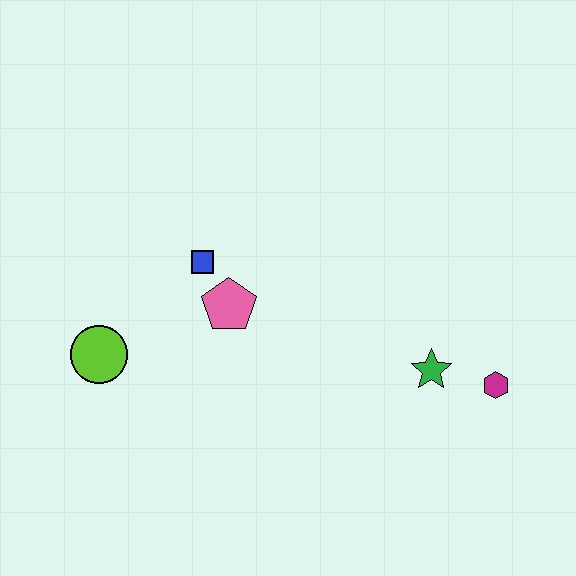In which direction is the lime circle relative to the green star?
The lime circle is to the left of the green star.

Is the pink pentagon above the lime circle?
Yes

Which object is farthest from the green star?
The lime circle is farthest from the green star.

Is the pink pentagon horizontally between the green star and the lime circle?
Yes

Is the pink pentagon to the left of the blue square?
No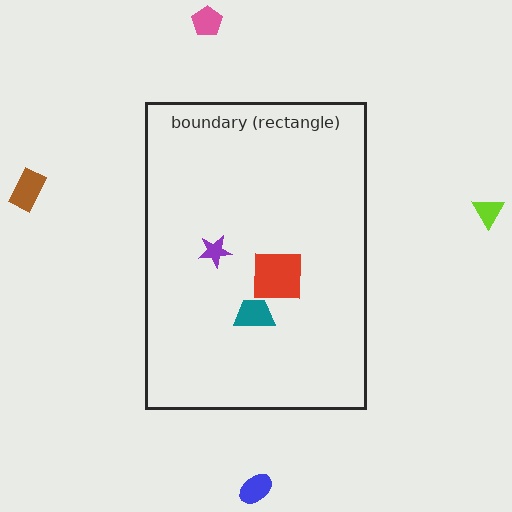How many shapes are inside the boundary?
3 inside, 4 outside.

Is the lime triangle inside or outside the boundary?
Outside.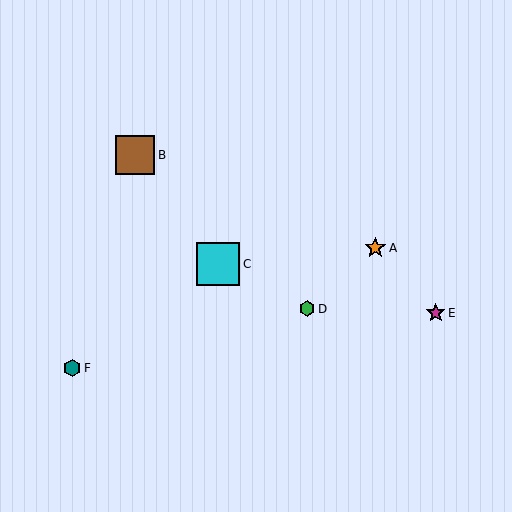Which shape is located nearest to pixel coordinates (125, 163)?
The brown square (labeled B) at (135, 155) is nearest to that location.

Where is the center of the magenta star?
The center of the magenta star is at (436, 313).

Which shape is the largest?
The cyan square (labeled C) is the largest.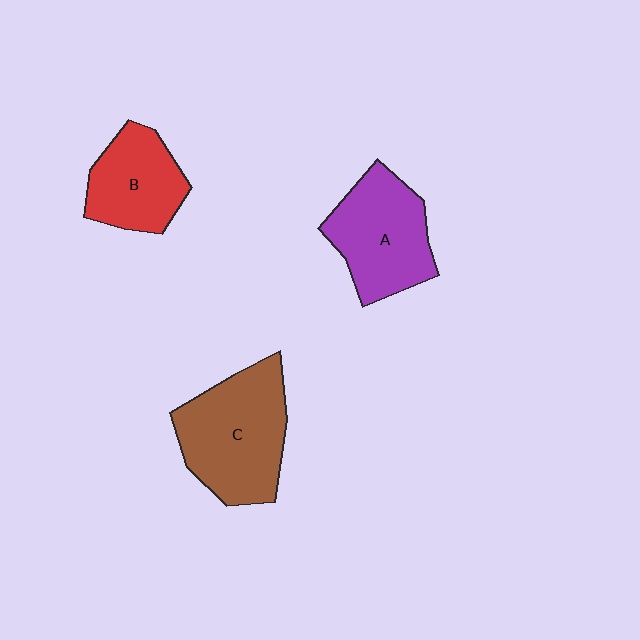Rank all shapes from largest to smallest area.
From largest to smallest: C (brown), A (purple), B (red).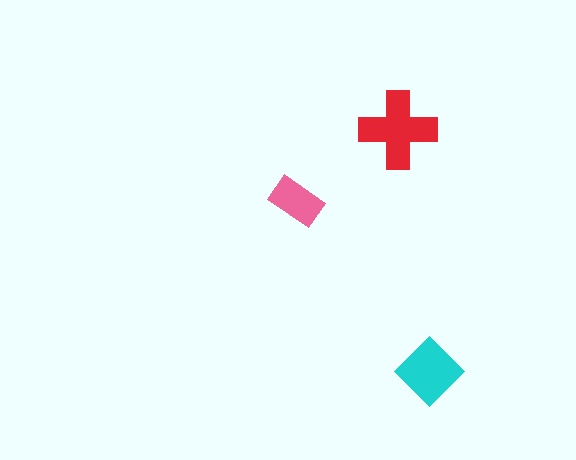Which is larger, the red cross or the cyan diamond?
The red cross.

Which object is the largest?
The red cross.